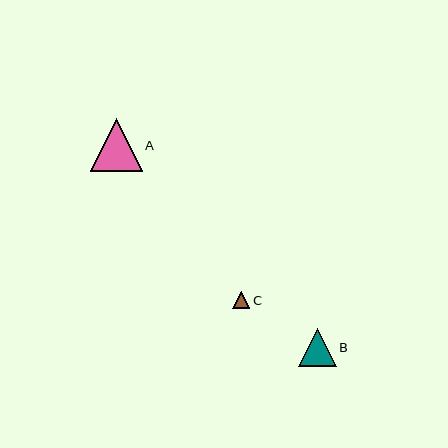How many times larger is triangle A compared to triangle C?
Triangle A is approximately 3.0 times the size of triangle C.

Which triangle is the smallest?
Triangle C is the smallest with a size of approximately 17 pixels.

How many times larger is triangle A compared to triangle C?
Triangle A is approximately 3.0 times the size of triangle C.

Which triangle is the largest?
Triangle A is the largest with a size of approximately 52 pixels.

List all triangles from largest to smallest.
From largest to smallest: A, B, C.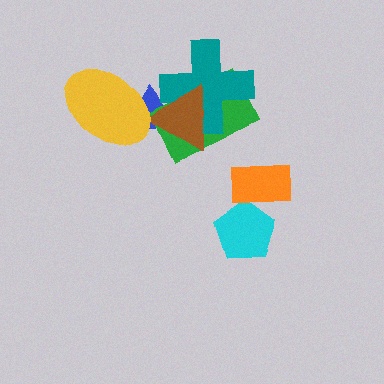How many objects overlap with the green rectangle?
3 objects overlap with the green rectangle.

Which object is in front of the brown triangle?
The yellow ellipse is in front of the brown triangle.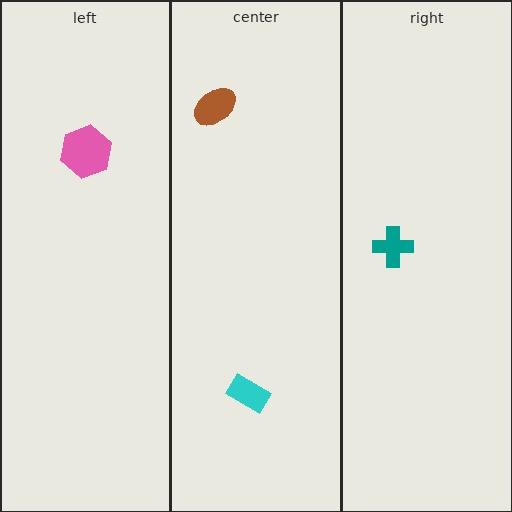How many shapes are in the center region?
2.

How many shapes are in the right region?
1.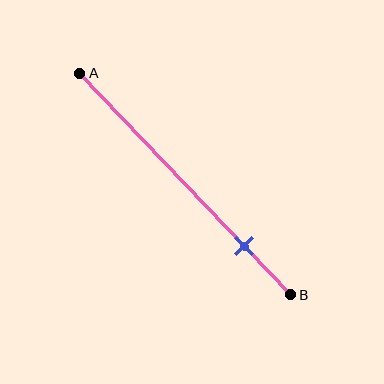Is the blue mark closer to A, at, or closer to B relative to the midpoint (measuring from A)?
The blue mark is closer to point B than the midpoint of segment AB.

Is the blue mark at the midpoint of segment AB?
No, the mark is at about 80% from A, not at the 50% midpoint.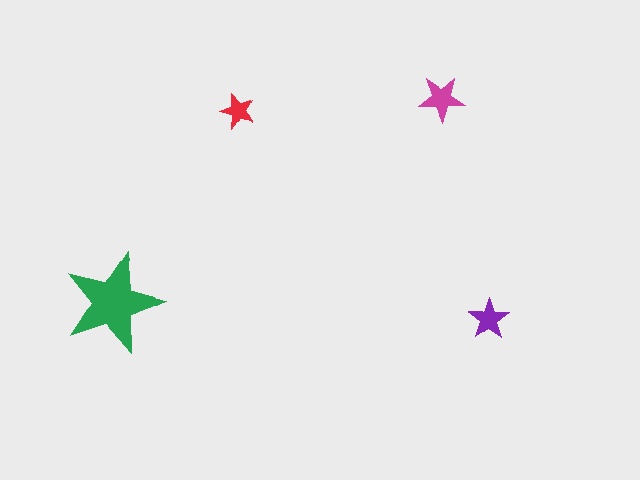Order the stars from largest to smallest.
the green one, the magenta one, the purple one, the red one.